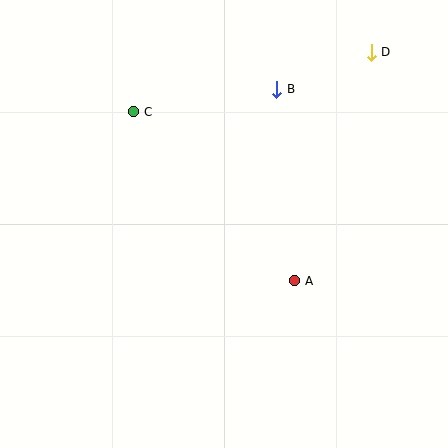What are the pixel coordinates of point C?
Point C is at (134, 112).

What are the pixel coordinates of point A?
Point A is at (295, 281).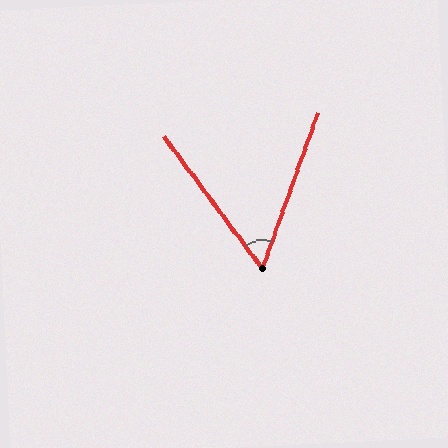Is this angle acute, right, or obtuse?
It is acute.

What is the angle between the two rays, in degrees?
Approximately 56 degrees.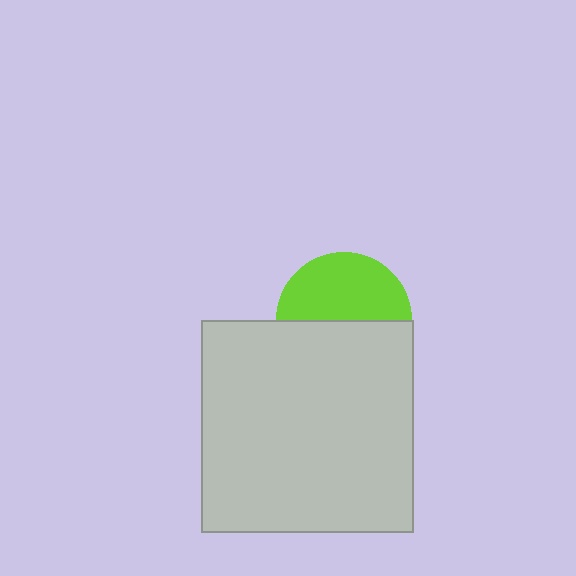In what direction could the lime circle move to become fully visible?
The lime circle could move up. That would shift it out from behind the light gray square entirely.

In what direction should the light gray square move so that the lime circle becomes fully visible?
The light gray square should move down. That is the shortest direction to clear the overlap and leave the lime circle fully visible.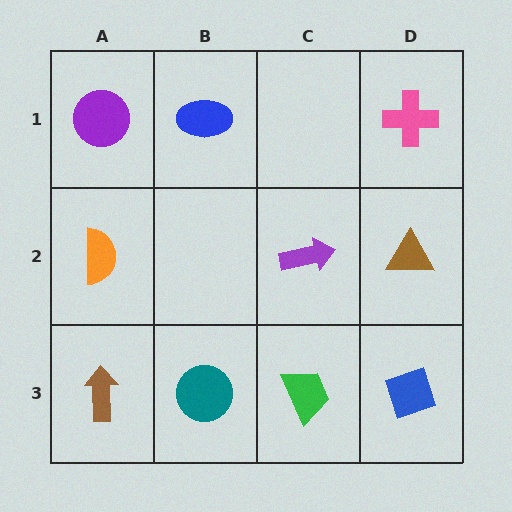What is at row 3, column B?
A teal circle.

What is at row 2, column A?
An orange semicircle.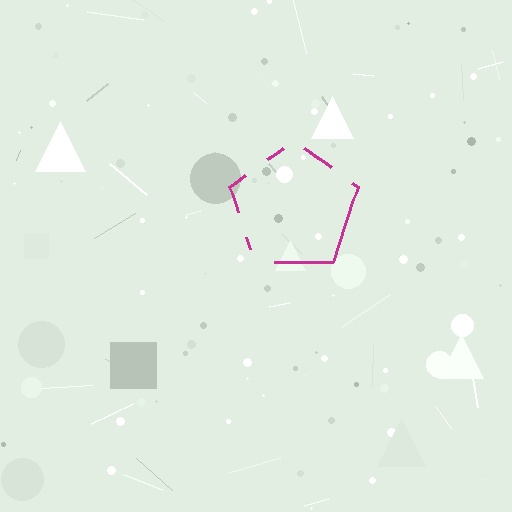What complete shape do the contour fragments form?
The contour fragments form a pentagon.